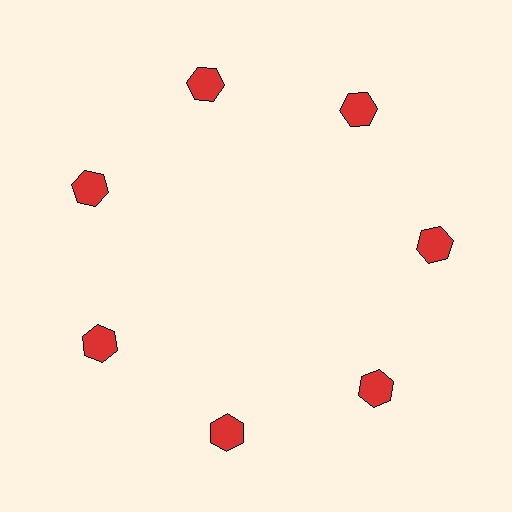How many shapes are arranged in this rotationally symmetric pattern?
There are 7 shapes, arranged in 7 groups of 1.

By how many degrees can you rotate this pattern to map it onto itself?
The pattern maps onto itself every 51 degrees of rotation.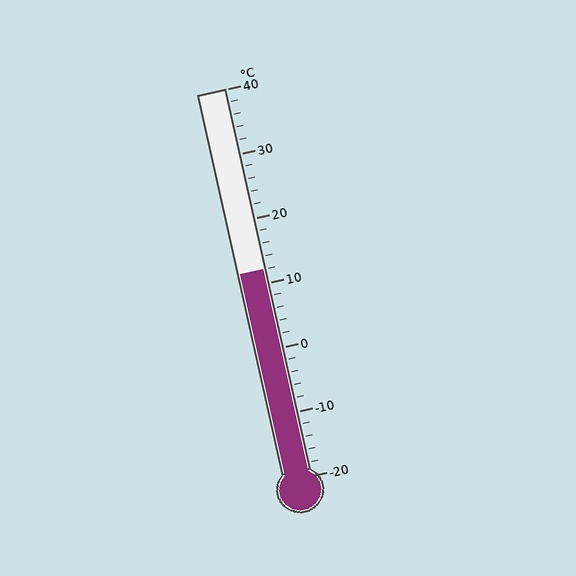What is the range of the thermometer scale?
The thermometer scale ranges from -20°C to 40°C.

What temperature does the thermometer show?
The thermometer shows approximately 12°C.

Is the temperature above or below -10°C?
The temperature is above -10°C.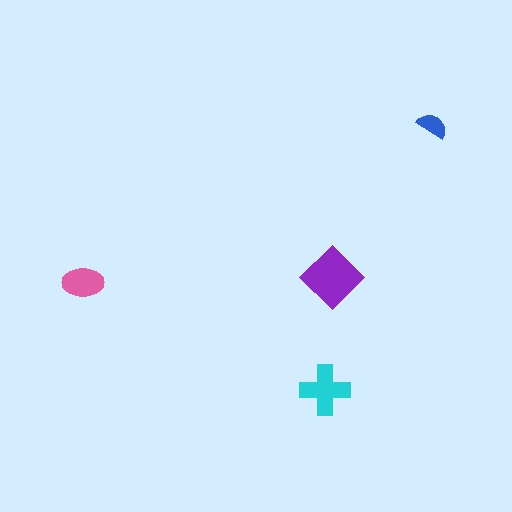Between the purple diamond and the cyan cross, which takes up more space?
The purple diamond.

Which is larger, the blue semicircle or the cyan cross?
The cyan cross.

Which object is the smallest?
The blue semicircle.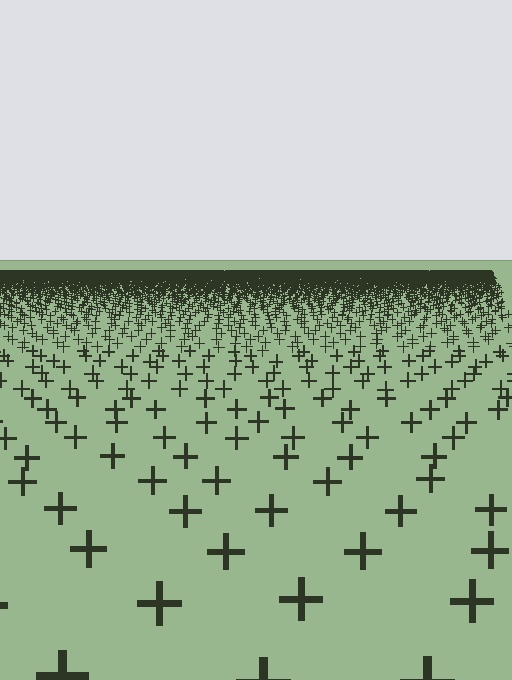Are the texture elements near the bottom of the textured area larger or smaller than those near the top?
Larger. Near the bottom, elements are closer to the viewer and appear at a bigger on-screen size.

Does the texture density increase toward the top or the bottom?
Density increases toward the top.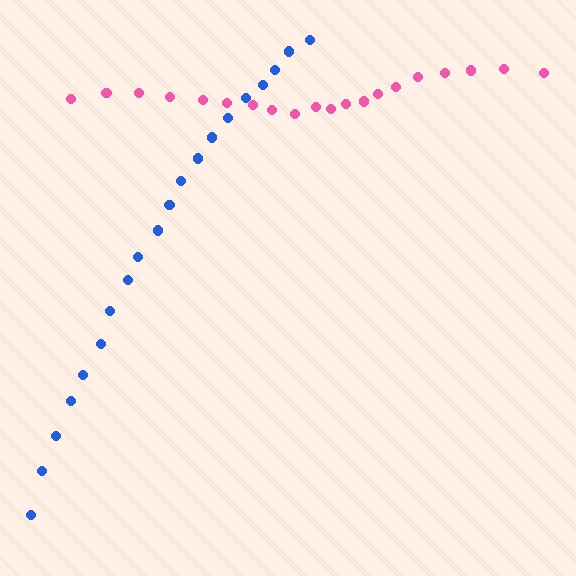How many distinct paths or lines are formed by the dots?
There are 2 distinct paths.